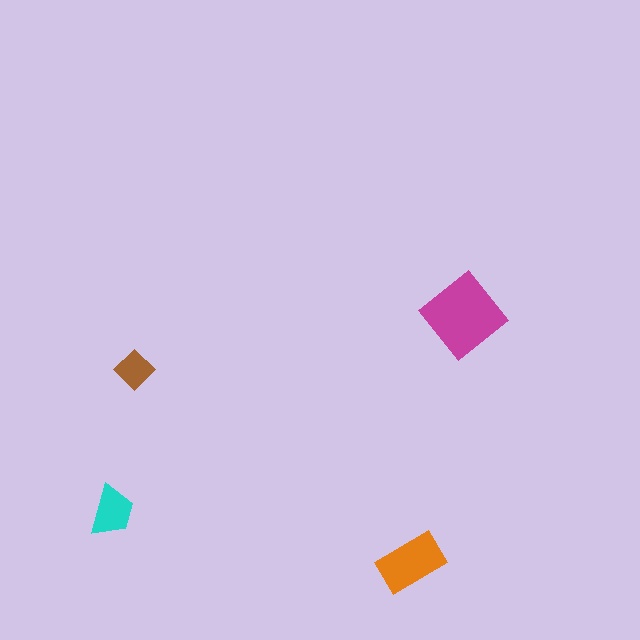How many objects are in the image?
There are 4 objects in the image.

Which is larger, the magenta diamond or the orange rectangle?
The magenta diamond.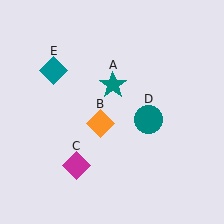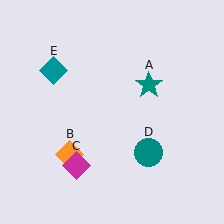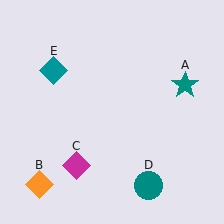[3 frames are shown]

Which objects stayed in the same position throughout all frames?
Magenta diamond (object C) and teal diamond (object E) remained stationary.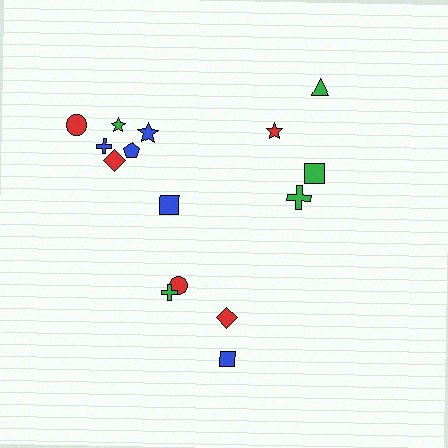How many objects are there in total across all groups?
There are 15 objects.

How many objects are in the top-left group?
There are 7 objects.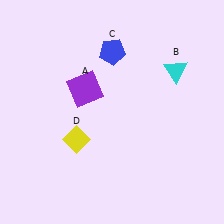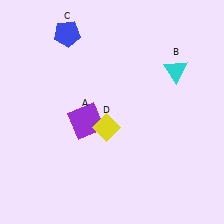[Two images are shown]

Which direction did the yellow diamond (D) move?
The yellow diamond (D) moved right.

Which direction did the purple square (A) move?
The purple square (A) moved down.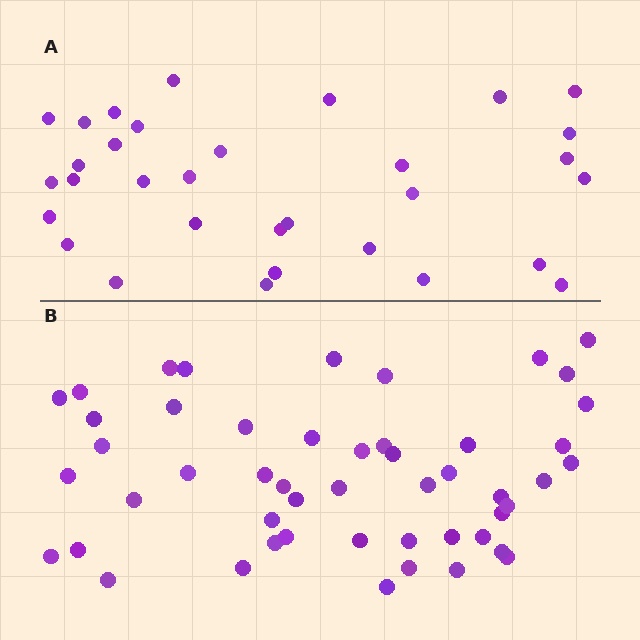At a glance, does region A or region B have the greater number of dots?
Region B (the bottom region) has more dots.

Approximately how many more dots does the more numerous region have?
Region B has approximately 20 more dots than region A.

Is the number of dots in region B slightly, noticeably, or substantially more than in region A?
Region B has substantially more. The ratio is roughly 1.6 to 1.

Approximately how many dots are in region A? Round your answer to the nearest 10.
About 30 dots. (The exact count is 32, which rounds to 30.)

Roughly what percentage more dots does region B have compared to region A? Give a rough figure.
About 55% more.